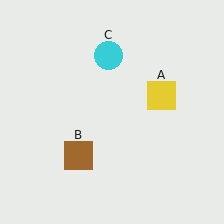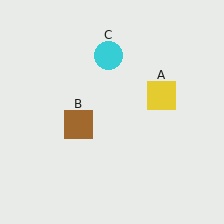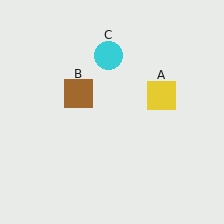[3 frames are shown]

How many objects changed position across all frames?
1 object changed position: brown square (object B).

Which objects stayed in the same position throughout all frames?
Yellow square (object A) and cyan circle (object C) remained stationary.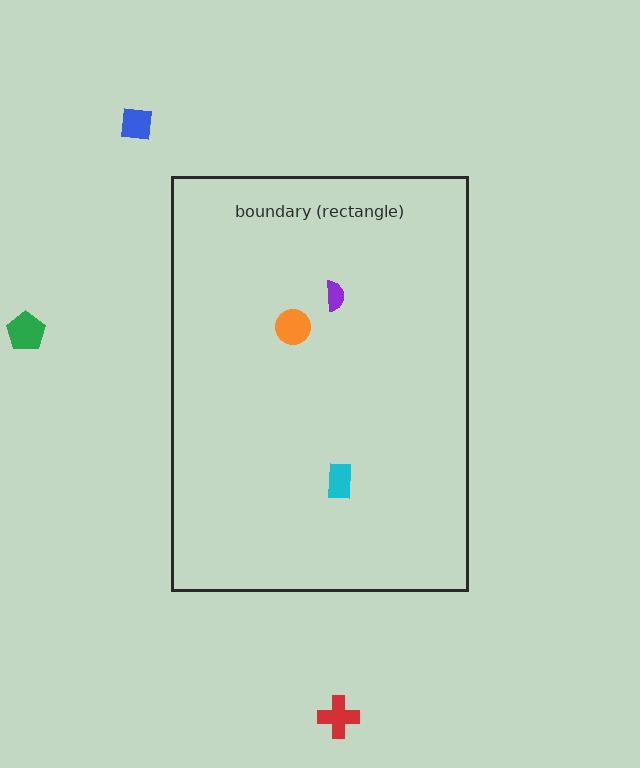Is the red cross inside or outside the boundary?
Outside.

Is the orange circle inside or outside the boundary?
Inside.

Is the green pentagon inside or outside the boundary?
Outside.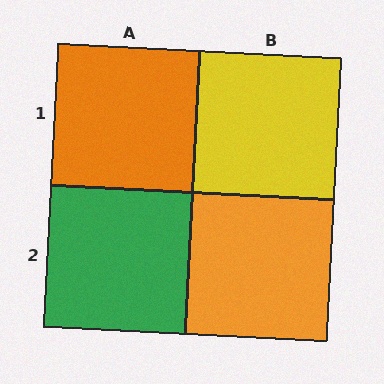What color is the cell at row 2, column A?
Green.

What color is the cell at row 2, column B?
Orange.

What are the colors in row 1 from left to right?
Orange, yellow.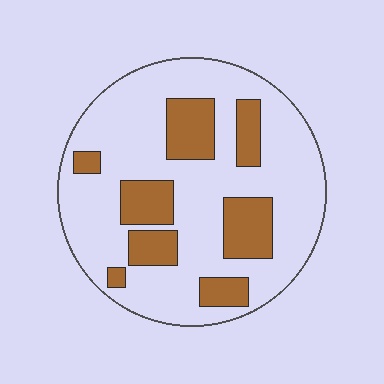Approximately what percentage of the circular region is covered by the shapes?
Approximately 25%.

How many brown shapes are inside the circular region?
8.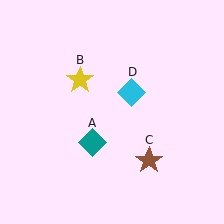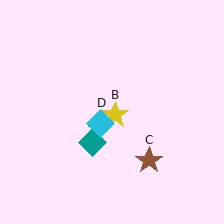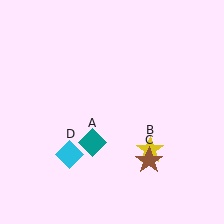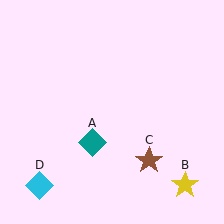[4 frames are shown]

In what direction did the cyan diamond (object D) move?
The cyan diamond (object D) moved down and to the left.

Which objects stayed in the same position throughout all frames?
Teal diamond (object A) and brown star (object C) remained stationary.